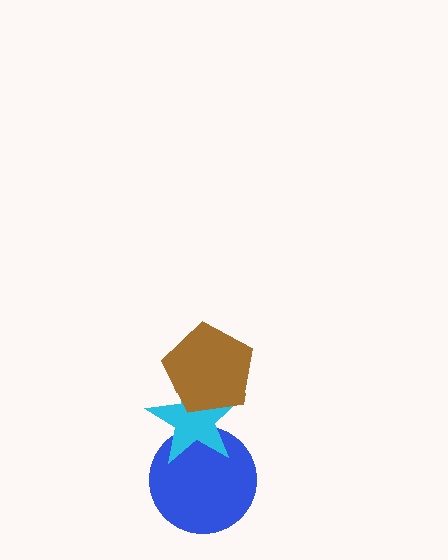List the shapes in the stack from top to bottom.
From top to bottom: the brown pentagon, the cyan star, the blue circle.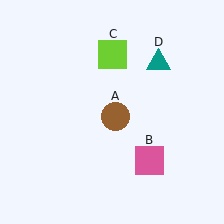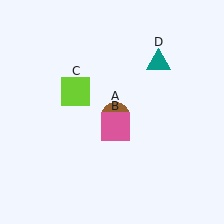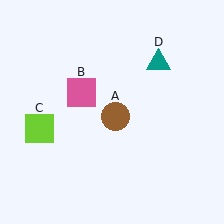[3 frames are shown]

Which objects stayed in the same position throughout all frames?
Brown circle (object A) and teal triangle (object D) remained stationary.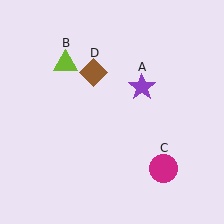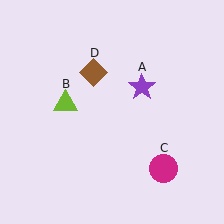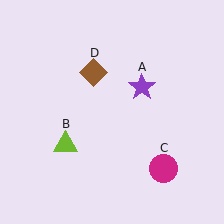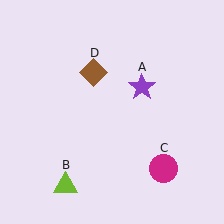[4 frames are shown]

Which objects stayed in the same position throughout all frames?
Purple star (object A) and magenta circle (object C) and brown diamond (object D) remained stationary.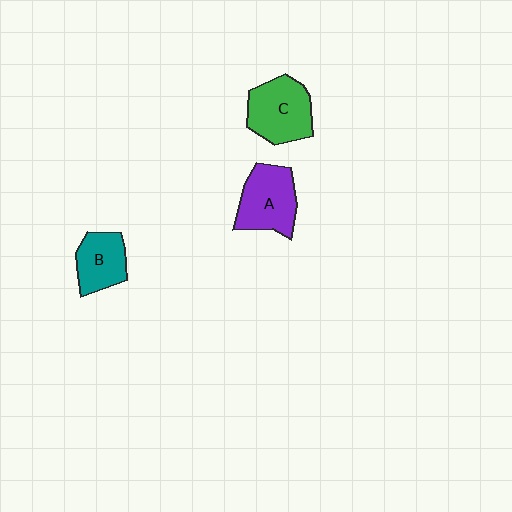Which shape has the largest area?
Shape C (green).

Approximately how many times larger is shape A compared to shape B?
Approximately 1.3 times.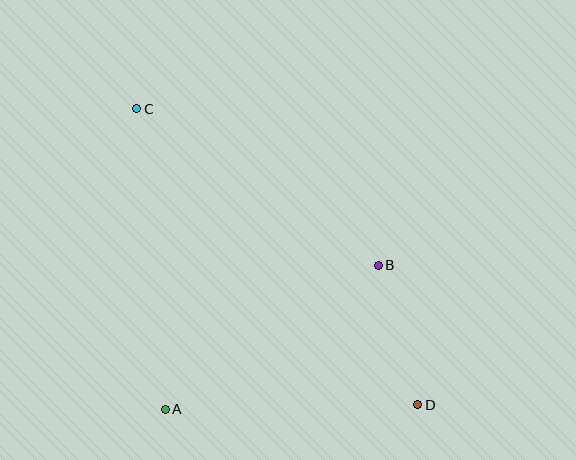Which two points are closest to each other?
Points B and D are closest to each other.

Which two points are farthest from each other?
Points C and D are farthest from each other.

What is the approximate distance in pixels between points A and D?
The distance between A and D is approximately 253 pixels.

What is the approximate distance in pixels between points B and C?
The distance between B and C is approximately 288 pixels.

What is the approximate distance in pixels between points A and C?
The distance between A and C is approximately 302 pixels.